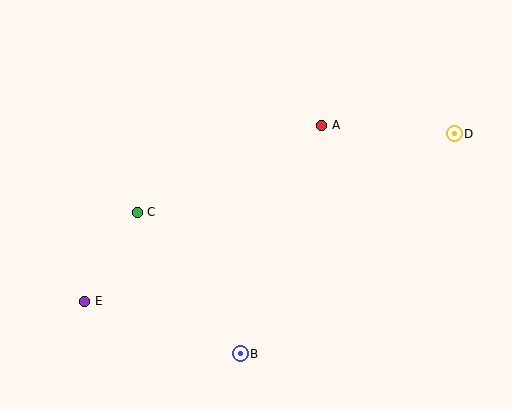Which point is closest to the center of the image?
Point A at (322, 125) is closest to the center.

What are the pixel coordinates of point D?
Point D is at (454, 134).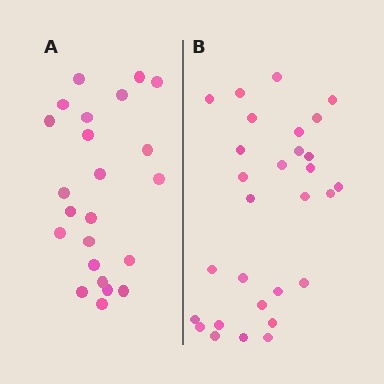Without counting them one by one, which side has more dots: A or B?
Region B (the right region) has more dots.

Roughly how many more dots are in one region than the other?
Region B has about 6 more dots than region A.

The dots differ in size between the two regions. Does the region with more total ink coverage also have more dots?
No. Region A has more total ink coverage because its dots are larger, but region B actually contains more individual dots. Total area can be misleading — the number of items is what matters here.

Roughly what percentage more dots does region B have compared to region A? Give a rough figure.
About 25% more.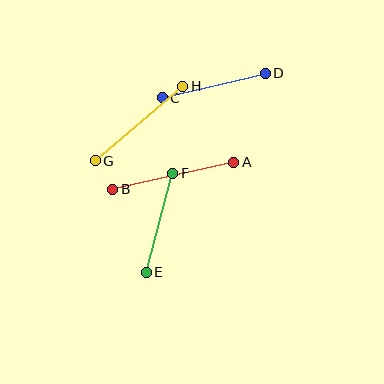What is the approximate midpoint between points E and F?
The midpoint is at approximately (159, 223) pixels.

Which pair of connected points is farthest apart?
Points A and B are farthest apart.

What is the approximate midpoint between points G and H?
The midpoint is at approximately (139, 123) pixels.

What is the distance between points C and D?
The distance is approximately 106 pixels.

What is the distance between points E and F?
The distance is approximately 102 pixels.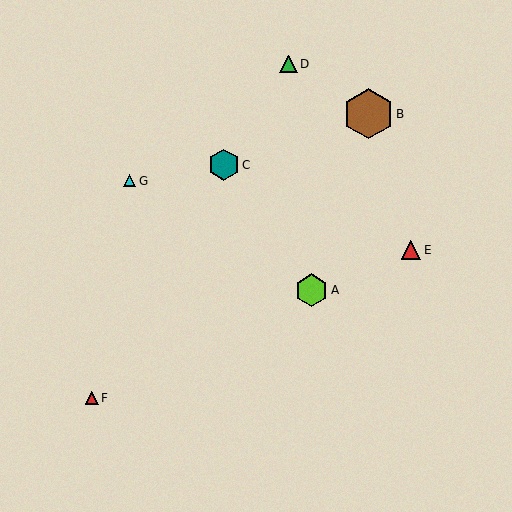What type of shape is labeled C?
Shape C is a teal hexagon.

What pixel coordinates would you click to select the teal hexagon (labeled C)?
Click at (224, 165) to select the teal hexagon C.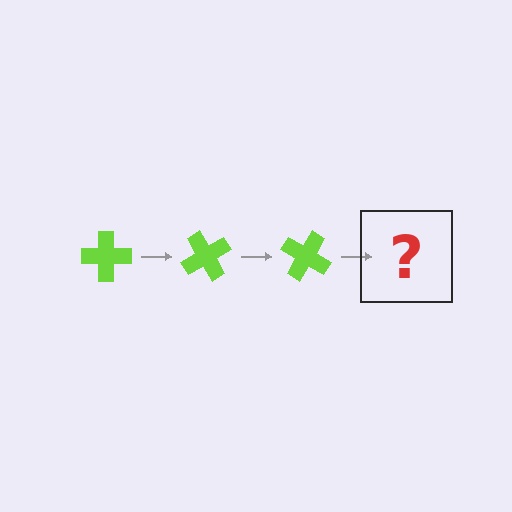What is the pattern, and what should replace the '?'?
The pattern is that the cross rotates 60 degrees each step. The '?' should be a lime cross rotated 180 degrees.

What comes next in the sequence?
The next element should be a lime cross rotated 180 degrees.